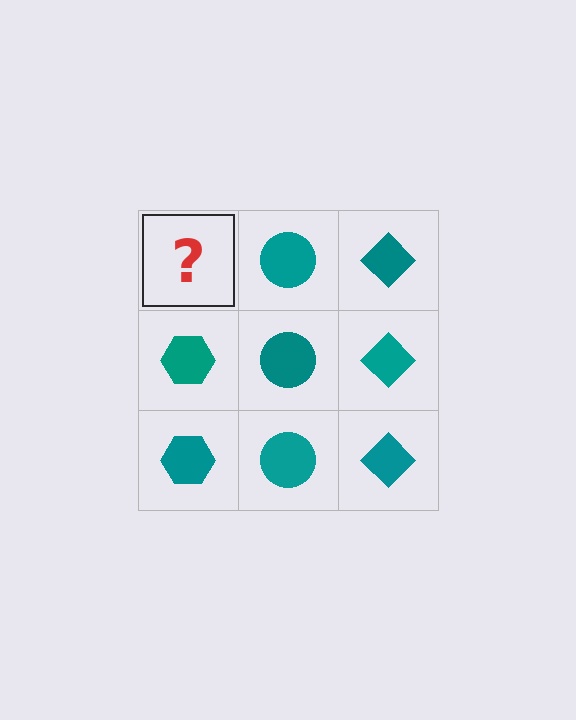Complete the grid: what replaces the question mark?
The question mark should be replaced with a teal hexagon.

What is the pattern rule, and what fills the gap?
The rule is that each column has a consistent shape. The gap should be filled with a teal hexagon.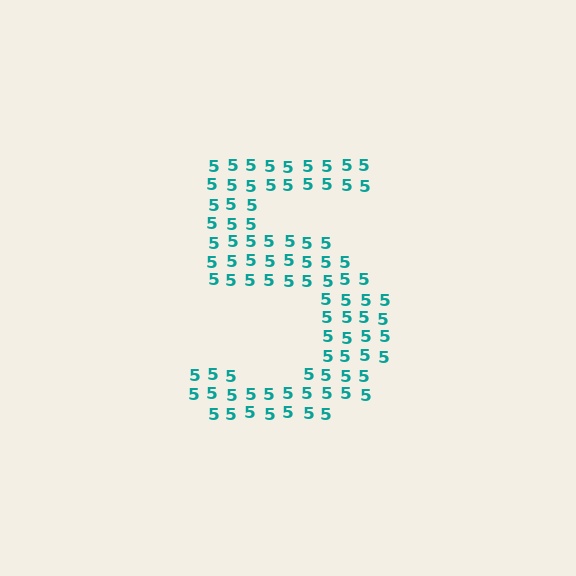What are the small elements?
The small elements are digit 5's.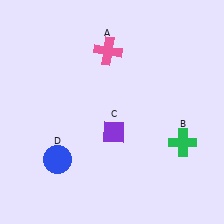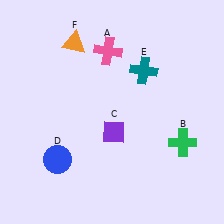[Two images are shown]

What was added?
A teal cross (E), an orange triangle (F) were added in Image 2.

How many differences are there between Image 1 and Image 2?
There are 2 differences between the two images.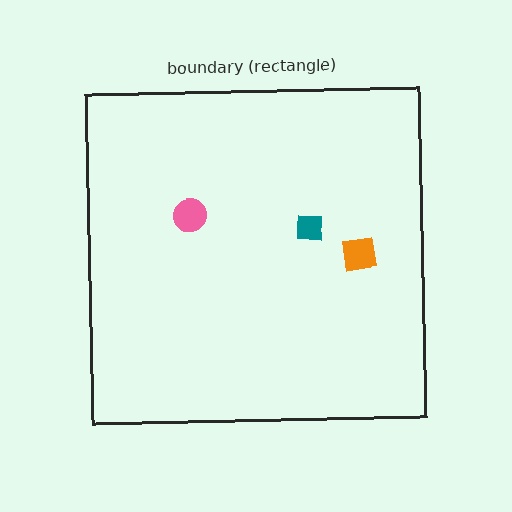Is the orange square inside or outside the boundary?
Inside.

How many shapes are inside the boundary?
3 inside, 0 outside.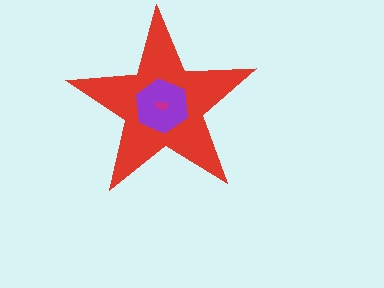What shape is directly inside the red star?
The purple hexagon.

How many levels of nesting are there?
3.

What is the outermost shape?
The red star.